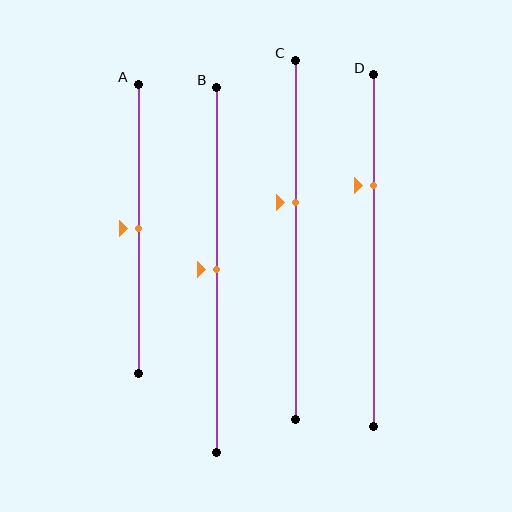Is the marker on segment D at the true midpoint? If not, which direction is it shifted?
No, the marker on segment D is shifted upward by about 19% of the segment length.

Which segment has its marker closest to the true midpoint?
Segment A has its marker closest to the true midpoint.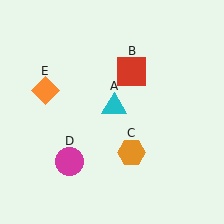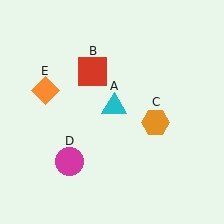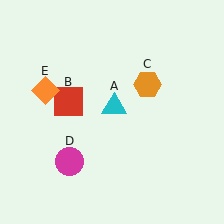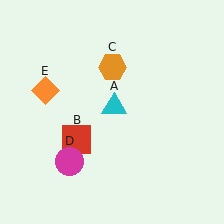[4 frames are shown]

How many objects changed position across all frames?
2 objects changed position: red square (object B), orange hexagon (object C).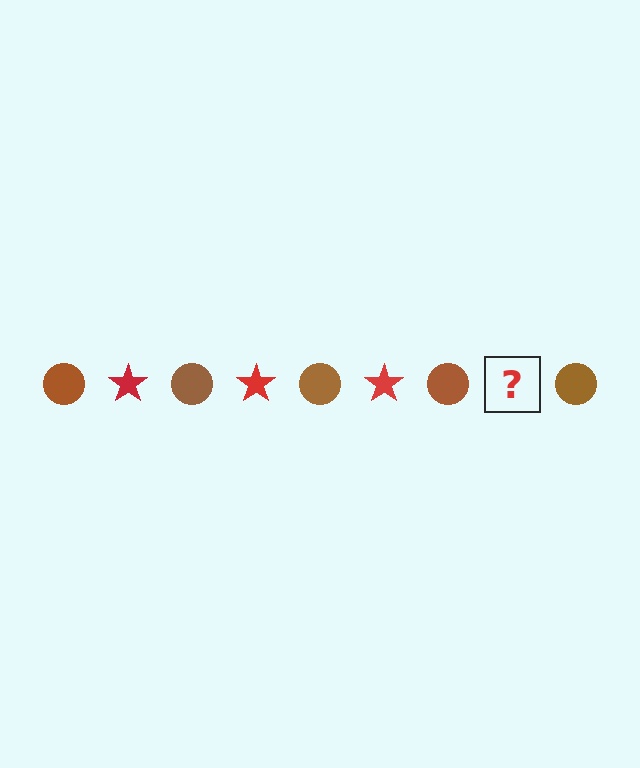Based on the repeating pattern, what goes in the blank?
The blank should be a red star.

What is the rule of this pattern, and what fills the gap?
The rule is that the pattern alternates between brown circle and red star. The gap should be filled with a red star.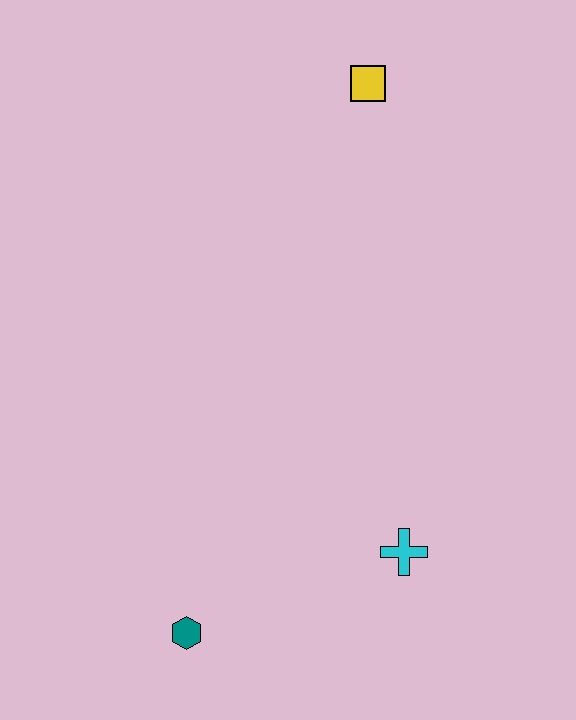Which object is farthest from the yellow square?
The teal hexagon is farthest from the yellow square.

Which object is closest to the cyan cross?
The teal hexagon is closest to the cyan cross.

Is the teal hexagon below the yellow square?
Yes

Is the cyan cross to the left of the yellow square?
No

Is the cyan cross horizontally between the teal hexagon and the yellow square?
No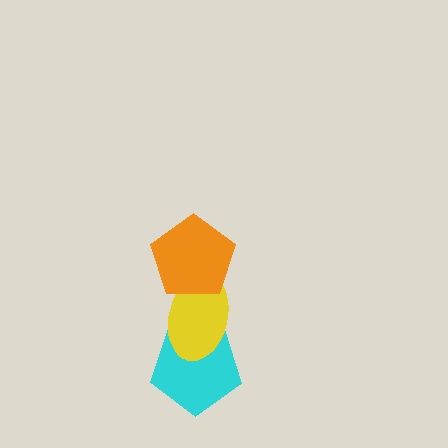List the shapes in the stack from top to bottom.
From top to bottom: the orange pentagon, the yellow ellipse, the cyan pentagon.